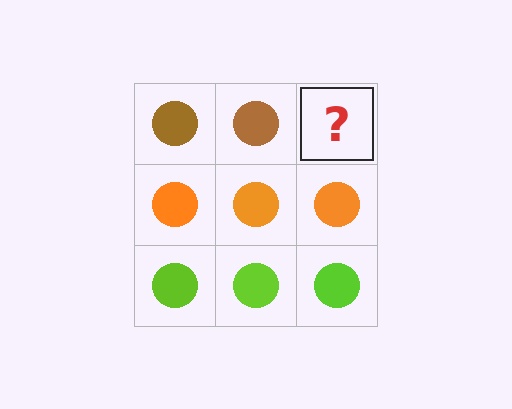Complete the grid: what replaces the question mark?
The question mark should be replaced with a brown circle.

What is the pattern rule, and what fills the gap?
The rule is that each row has a consistent color. The gap should be filled with a brown circle.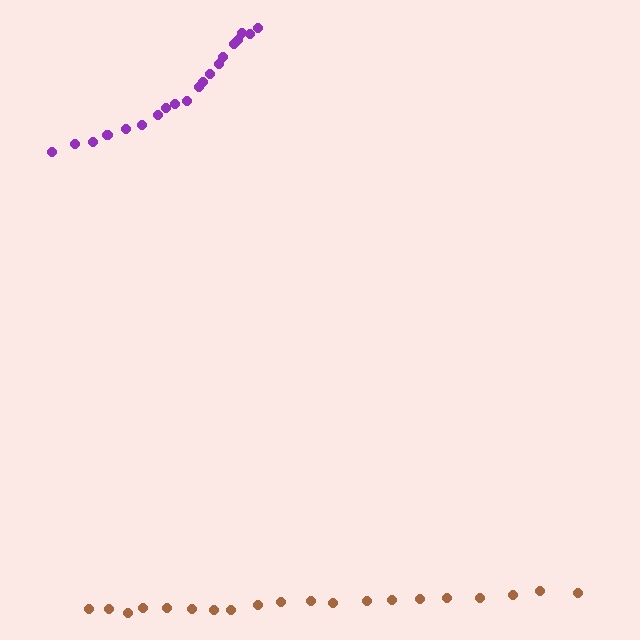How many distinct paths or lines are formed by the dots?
There are 2 distinct paths.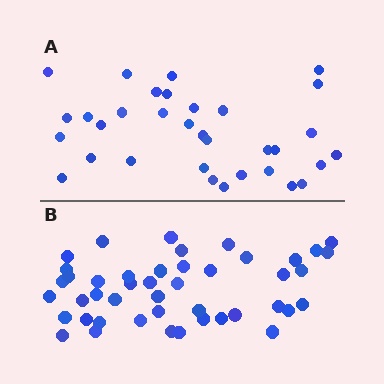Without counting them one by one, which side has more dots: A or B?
Region B (the bottom region) has more dots.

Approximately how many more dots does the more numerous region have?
Region B has roughly 12 or so more dots than region A.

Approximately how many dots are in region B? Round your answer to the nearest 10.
About 40 dots. (The exact count is 45, which rounds to 40.)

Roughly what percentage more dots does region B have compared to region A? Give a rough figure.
About 35% more.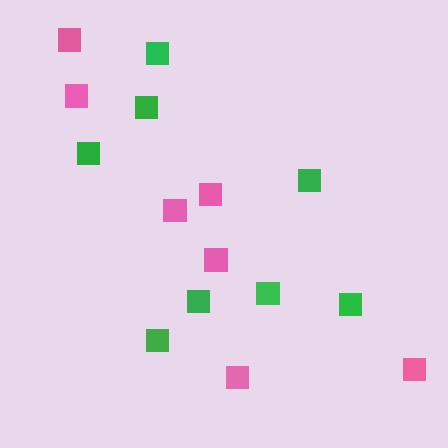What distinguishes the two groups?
There are 2 groups: one group of green squares (8) and one group of pink squares (7).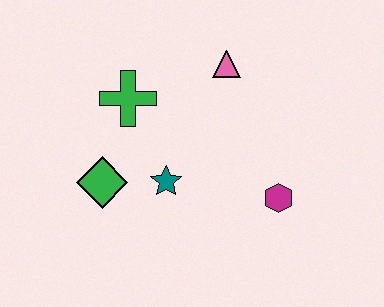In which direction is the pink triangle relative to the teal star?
The pink triangle is above the teal star.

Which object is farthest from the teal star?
The pink triangle is farthest from the teal star.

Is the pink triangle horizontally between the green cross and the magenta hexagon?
Yes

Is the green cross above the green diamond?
Yes